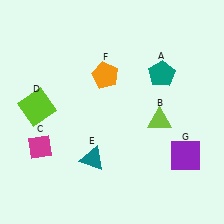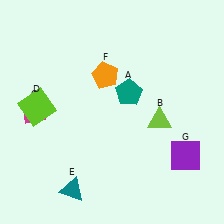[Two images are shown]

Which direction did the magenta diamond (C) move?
The magenta diamond (C) moved up.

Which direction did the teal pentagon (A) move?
The teal pentagon (A) moved left.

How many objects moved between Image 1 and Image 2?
3 objects moved between the two images.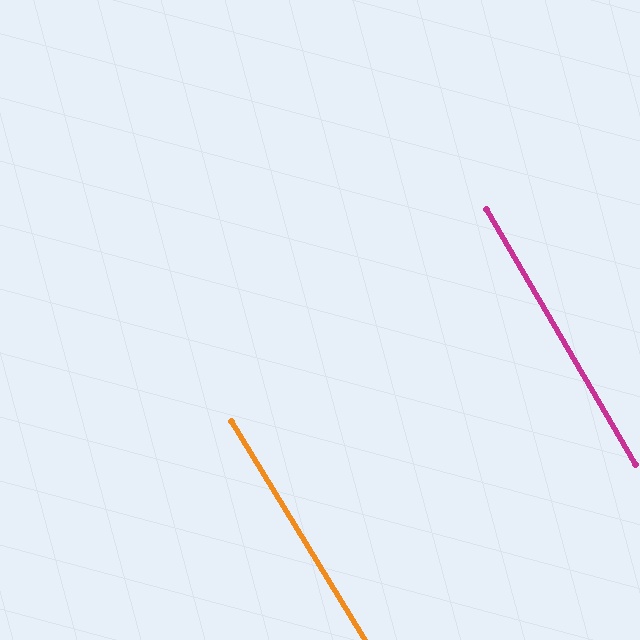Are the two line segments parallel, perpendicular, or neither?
Parallel — their directions differ by only 1.1°.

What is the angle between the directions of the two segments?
Approximately 1 degree.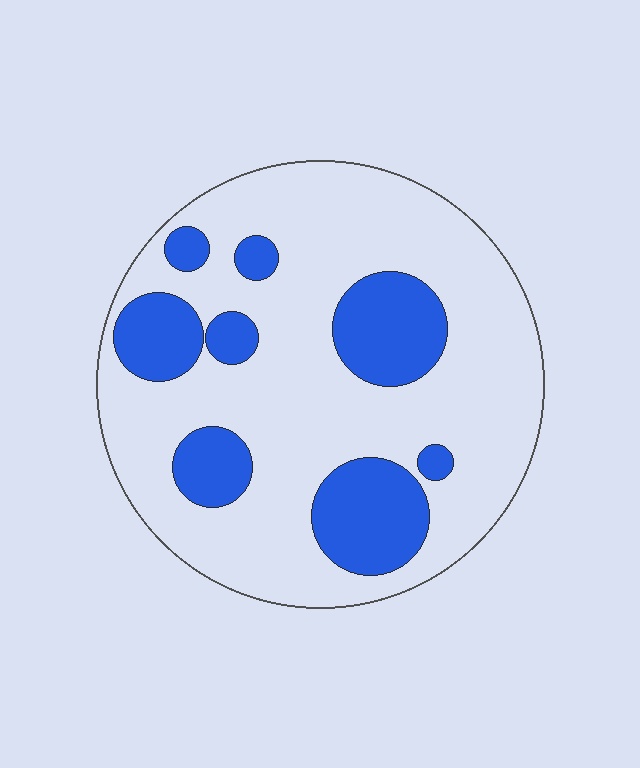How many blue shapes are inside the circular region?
8.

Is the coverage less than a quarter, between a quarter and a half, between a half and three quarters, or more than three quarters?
Between a quarter and a half.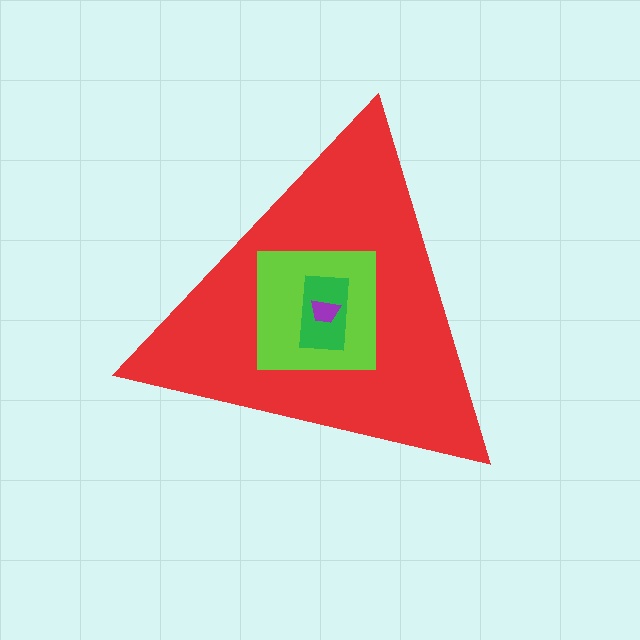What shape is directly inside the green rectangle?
The purple trapezoid.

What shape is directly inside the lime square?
The green rectangle.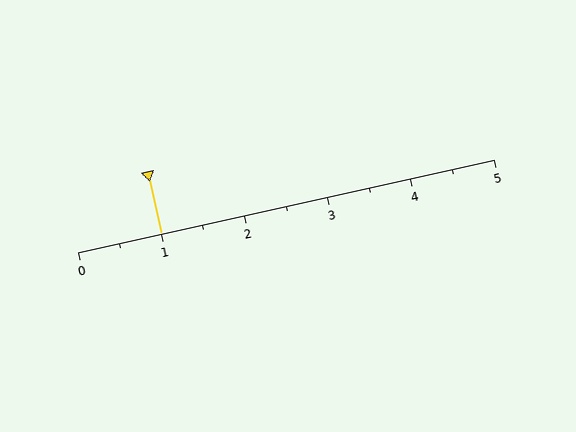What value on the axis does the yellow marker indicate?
The marker indicates approximately 1.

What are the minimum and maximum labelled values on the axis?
The axis runs from 0 to 5.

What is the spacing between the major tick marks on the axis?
The major ticks are spaced 1 apart.